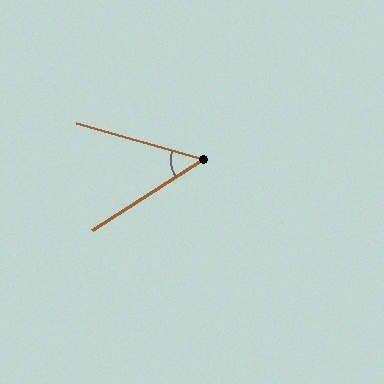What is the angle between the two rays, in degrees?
Approximately 48 degrees.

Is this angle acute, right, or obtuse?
It is acute.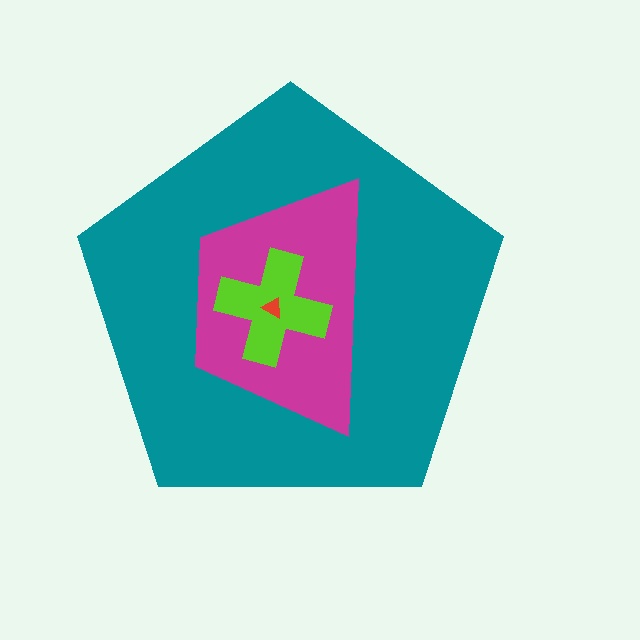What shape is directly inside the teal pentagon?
The magenta trapezoid.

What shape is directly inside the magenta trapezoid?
The lime cross.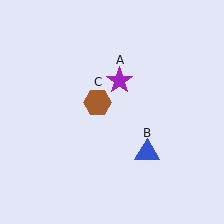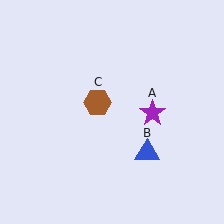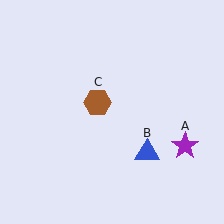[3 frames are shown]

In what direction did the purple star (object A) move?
The purple star (object A) moved down and to the right.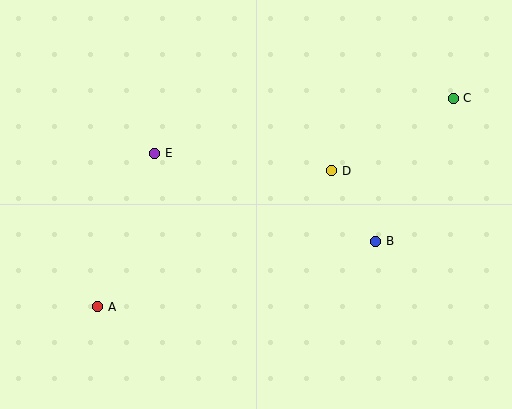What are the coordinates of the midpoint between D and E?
The midpoint between D and E is at (243, 162).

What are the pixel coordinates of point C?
Point C is at (453, 98).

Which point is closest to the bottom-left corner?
Point A is closest to the bottom-left corner.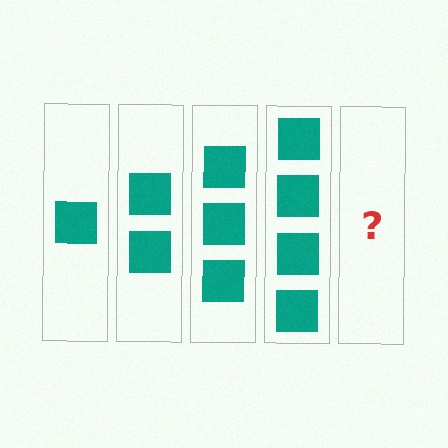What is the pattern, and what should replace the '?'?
The pattern is that each step adds one more square. The '?' should be 5 squares.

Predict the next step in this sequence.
The next step is 5 squares.